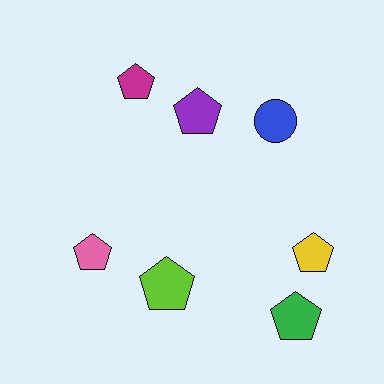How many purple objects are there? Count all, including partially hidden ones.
There is 1 purple object.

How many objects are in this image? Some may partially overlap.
There are 7 objects.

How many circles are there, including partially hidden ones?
There is 1 circle.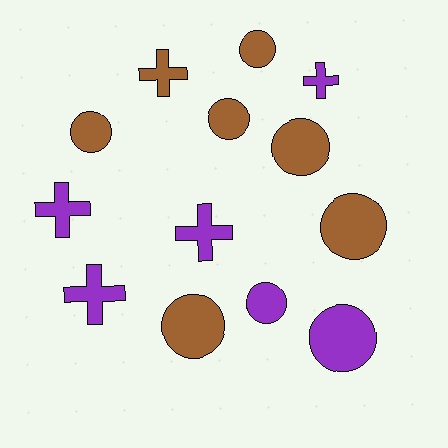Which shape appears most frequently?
Circle, with 8 objects.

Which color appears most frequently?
Brown, with 7 objects.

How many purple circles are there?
There are 2 purple circles.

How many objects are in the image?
There are 13 objects.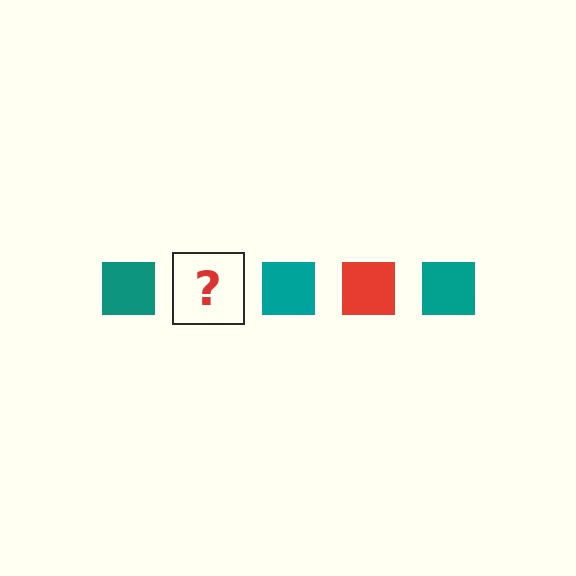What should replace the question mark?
The question mark should be replaced with a red square.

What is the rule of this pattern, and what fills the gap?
The rule is that the pattern cycles through teal, red squares. The gap should be filled with a red square.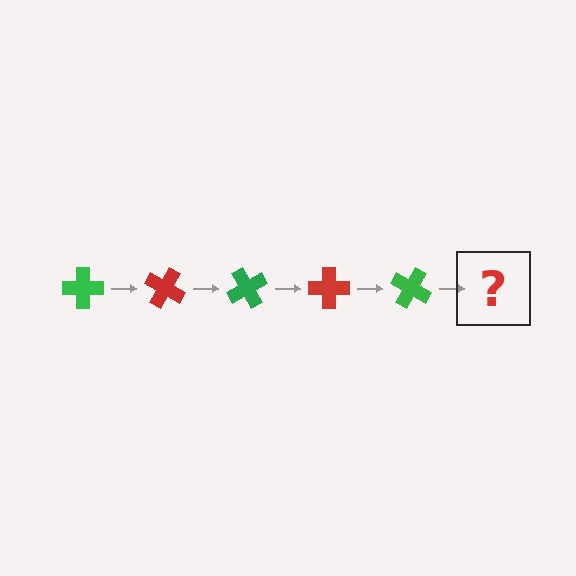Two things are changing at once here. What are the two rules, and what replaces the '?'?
The two rules are that it rotates 30 degrees each step and the color cycles through green and red. The '?' should be a red cross, rotated 150 degrees from the start.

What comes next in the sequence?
The next element should be a red cross, rotated 150 degrees from the start.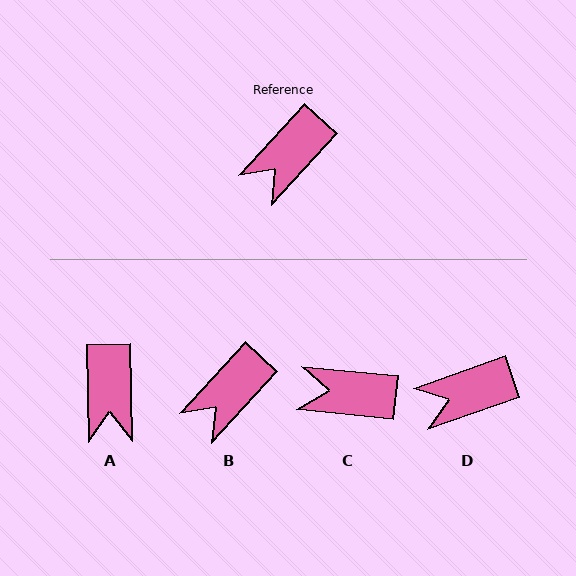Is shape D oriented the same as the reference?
No, it is off by about 28 degrees.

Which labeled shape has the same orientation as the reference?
B.